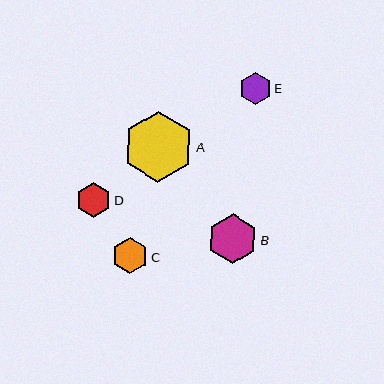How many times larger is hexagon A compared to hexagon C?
Hexagon A is approximately 2.0 times the size of hexagon C.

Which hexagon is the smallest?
Hexagon E is the smallest with a size of approximately 31 pixels.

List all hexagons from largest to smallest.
From largest to smallest: A, B, C, D, E.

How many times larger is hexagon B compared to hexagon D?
Hexagon B is approximately 1.4 times the size of hexagon D.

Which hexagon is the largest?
Hexagon A is the largest with a size of approximately 71 pixels.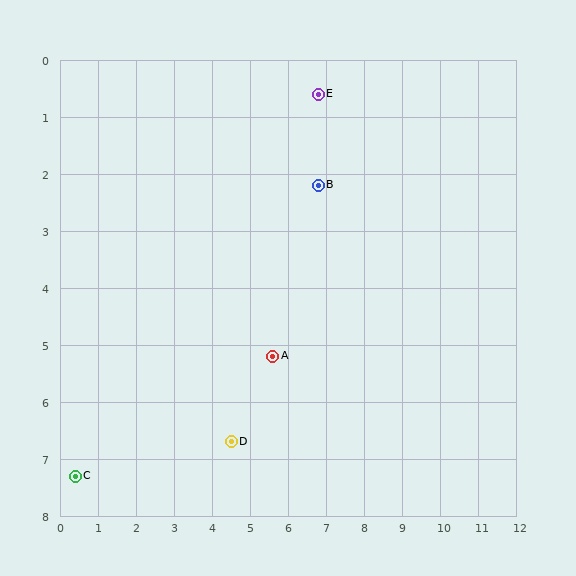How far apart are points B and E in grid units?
Points B and E are about 1.6 grid units apart.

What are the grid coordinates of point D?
Point D is at approximately (4.5, 6.7).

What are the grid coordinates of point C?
Point C is at approximately (0.4, 7.3).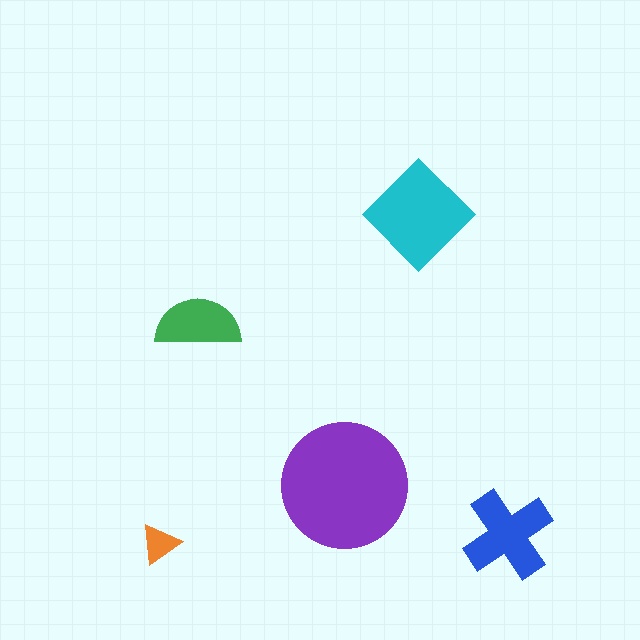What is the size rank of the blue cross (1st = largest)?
3rd.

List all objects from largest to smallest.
The purple circle, the cyan diamond, the blue cross, the green semicircle, the orange triangle.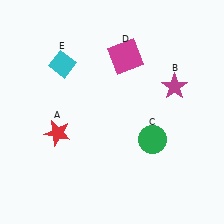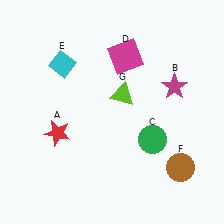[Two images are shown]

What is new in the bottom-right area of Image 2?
A brown circle (F) was added in the bottom-right area of Image 2.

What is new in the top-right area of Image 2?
A lime triangle (G) was added in the top-right area of Image 2.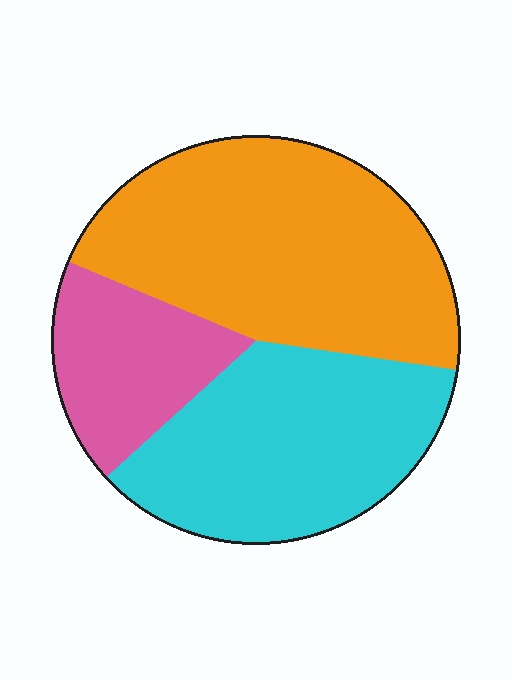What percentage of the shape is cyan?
Cyan covers roughly 35% of the shape.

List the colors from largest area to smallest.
From largest to smallest: orange, cyan, pink.